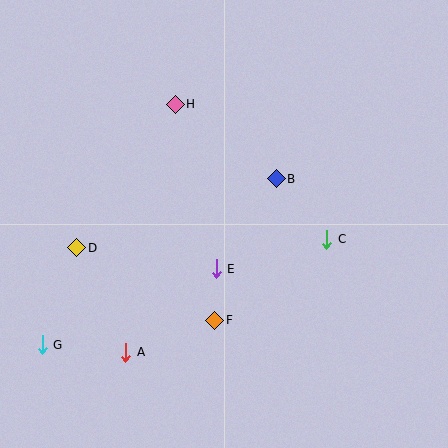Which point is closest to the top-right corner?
Point B is closest to the top-right corner.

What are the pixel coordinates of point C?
Point C is at (327, 239).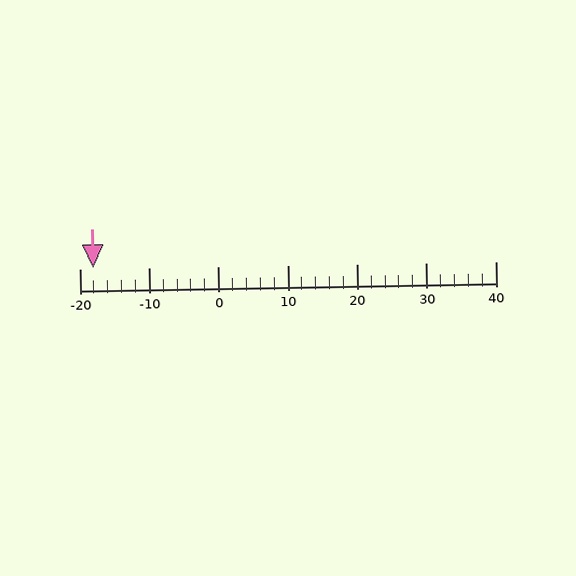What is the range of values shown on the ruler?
The ruler shows values from -20 to 40.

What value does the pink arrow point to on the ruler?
The pink arrow points to approximately -18.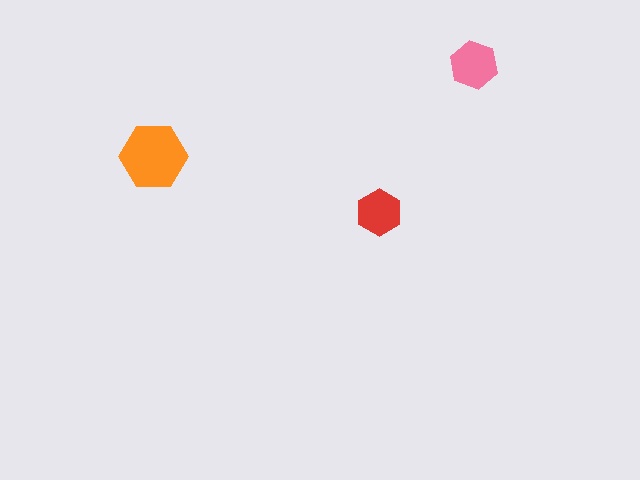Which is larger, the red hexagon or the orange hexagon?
The orange one.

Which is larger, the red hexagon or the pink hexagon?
The pink one.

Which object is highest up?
The pink hexagon is topmost.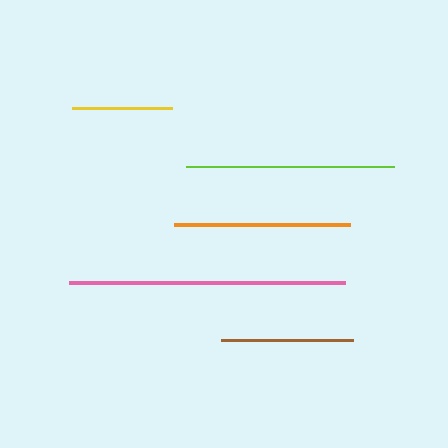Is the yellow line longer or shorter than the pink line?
The pink line is longer than the yellow line.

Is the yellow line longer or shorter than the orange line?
The orange line is longer than the yellow line.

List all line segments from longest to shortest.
From longest to shortest: pink, lime, orange, brown, yellow.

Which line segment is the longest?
The pink line is the longest at approximately 276 pixels.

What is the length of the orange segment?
The orange segment is approximately 176 pixels long.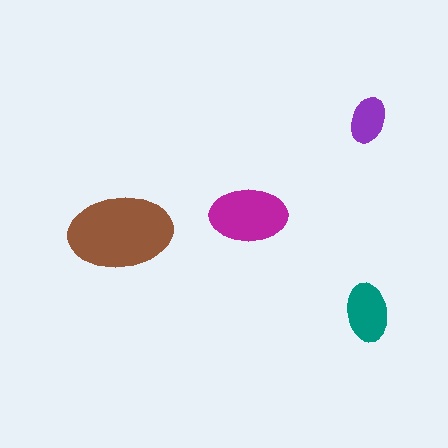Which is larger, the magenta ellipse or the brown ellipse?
The brown one.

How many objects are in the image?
There are 4 objects in the image.